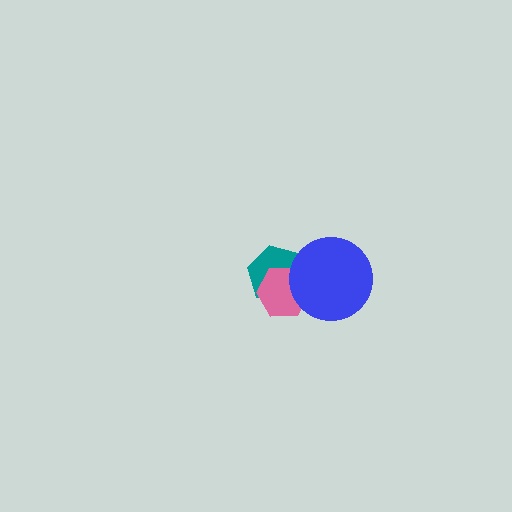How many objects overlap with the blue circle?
2 objects overlap with the blue circle.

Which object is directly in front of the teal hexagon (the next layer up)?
The pink hexagon is directly in front of the teal hexagon.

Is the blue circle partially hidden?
No, no other shape covers it.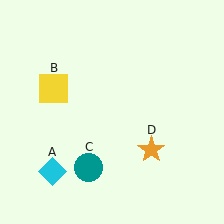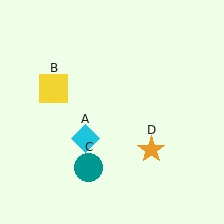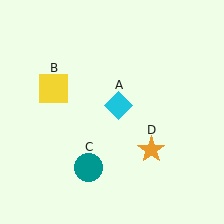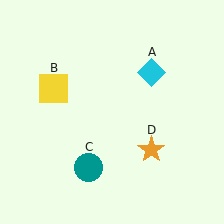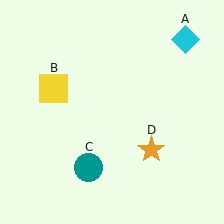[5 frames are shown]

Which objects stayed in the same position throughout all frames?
Yellow square (object B) and teal circle (object C) and orange star (object D) remained stationary.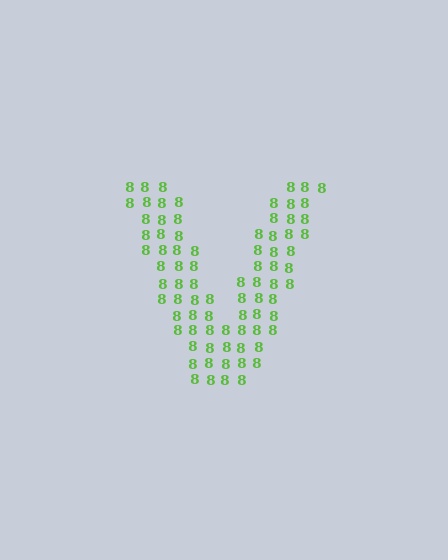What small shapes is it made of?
It is made of small digit 8's.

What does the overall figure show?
The overall figure shows the letter V.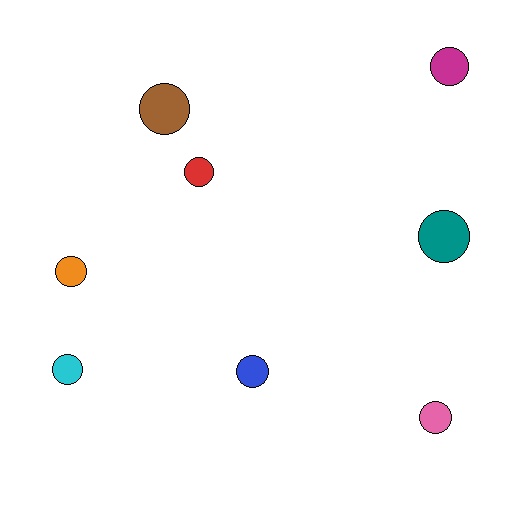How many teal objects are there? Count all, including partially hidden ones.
There is 1 teal object.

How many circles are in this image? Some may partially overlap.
There are 8 circles.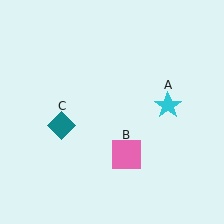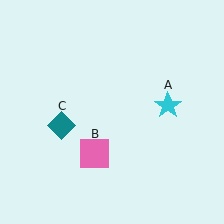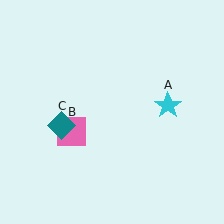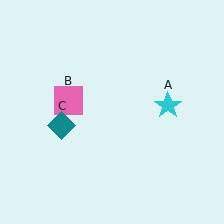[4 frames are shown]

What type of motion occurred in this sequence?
The pink square (object B) rotated clockwise around the center of the scene.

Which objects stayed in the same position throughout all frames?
Cyan star (object A) and teal diamond (object C) remained stationary.